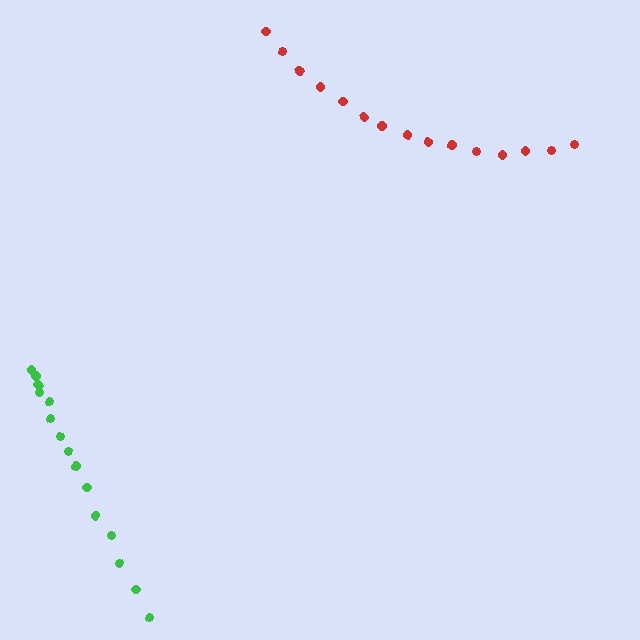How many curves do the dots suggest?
There are 2 distinct paths.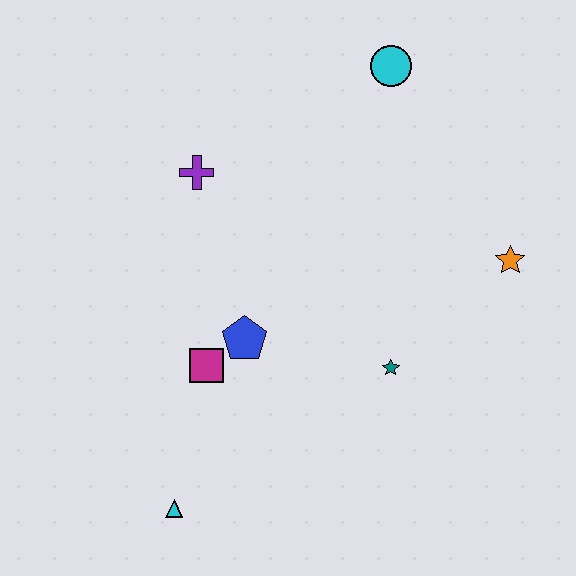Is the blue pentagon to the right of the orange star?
No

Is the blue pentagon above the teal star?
Yes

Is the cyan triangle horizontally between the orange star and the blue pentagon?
No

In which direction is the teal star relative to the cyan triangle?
The teal star is to the right of the cyan triangle.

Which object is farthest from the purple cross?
The cyan triangle is farthest from the purple cross.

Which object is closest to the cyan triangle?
The magenta square is closest to the cyan triangle.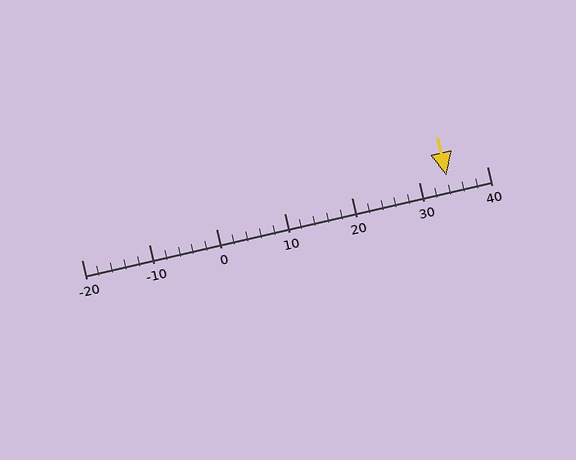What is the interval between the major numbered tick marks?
The major tick marks are spaced 10 units apart.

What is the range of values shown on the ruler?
The ruler shows values from -20 to 40.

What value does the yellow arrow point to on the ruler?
The yellow arrow points to approximately 34.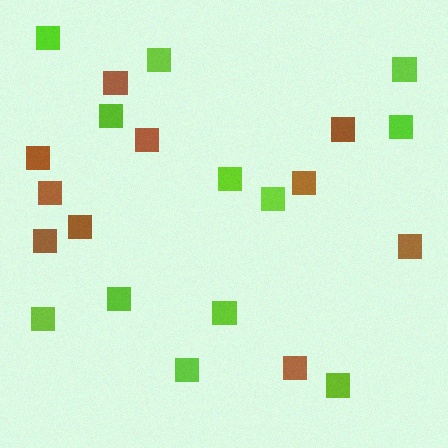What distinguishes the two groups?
There are 2 groups: one group of lime squares (12) and one group of brown squares (10).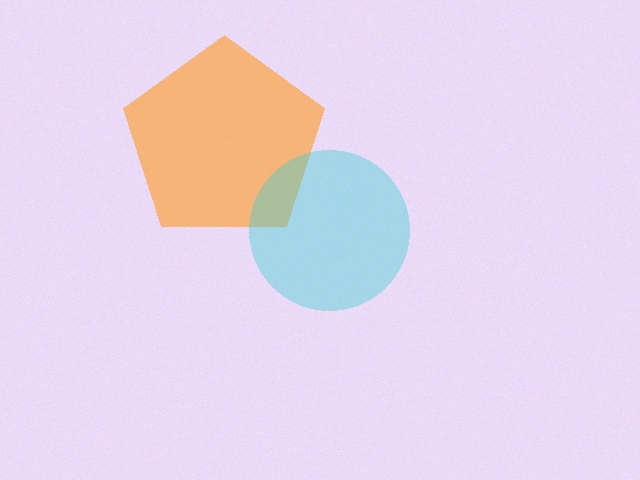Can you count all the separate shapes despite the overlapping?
Yes, there are 2 separate shapes.